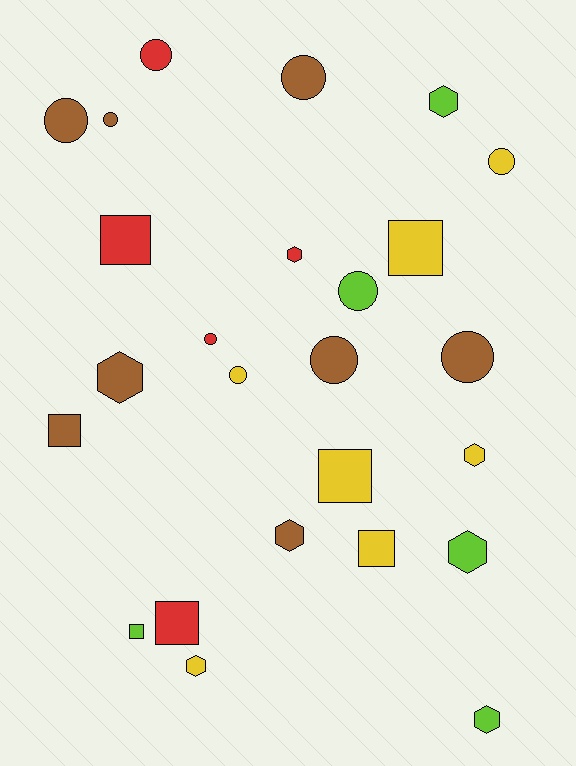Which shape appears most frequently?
Circle, with 10 objects.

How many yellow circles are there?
There are 2 yellow circles.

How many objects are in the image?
There are 25 objects.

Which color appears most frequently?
Brown, with 8 objects.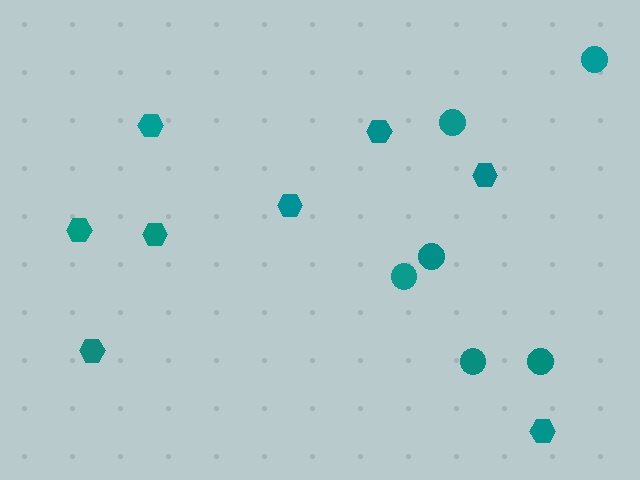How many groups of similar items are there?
There are 2 groups: one group of hexagons (8) and one group of circles (6).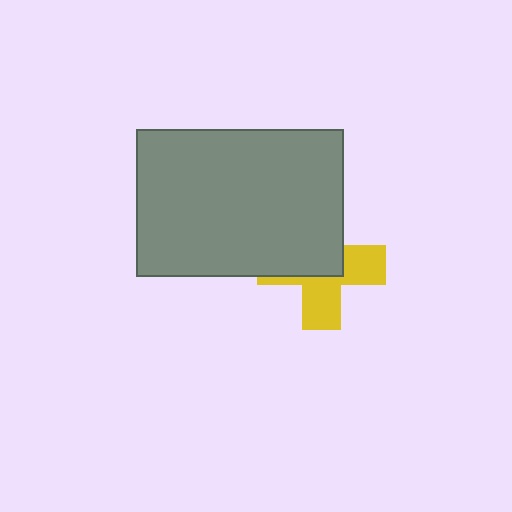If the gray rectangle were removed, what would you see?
You would see the complete yellow cross.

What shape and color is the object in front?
The object in front is a gray rectangle.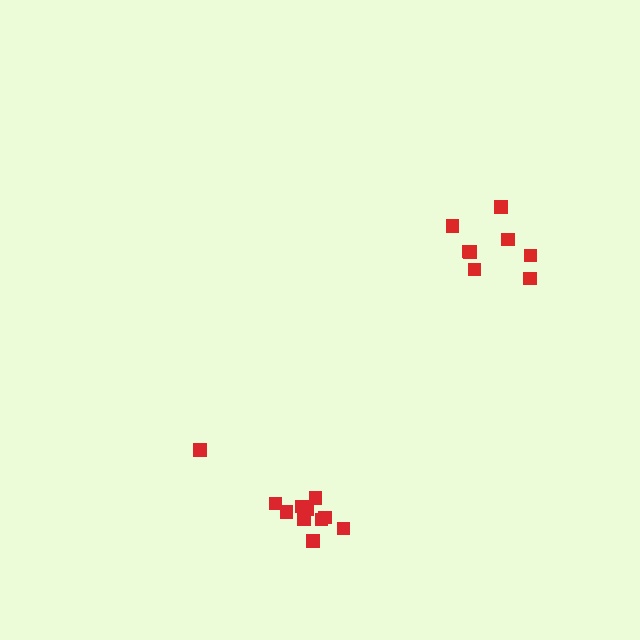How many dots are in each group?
Group 1: 8 dots, Group 2: 11 dots (19 total).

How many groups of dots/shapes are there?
There are 2 groups.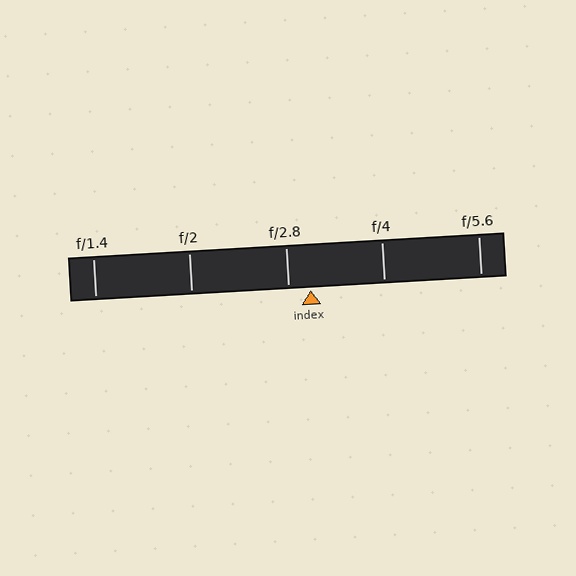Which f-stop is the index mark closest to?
The index mark is closest to f/2.8.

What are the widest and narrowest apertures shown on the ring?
The widest aperture shown is f/1.4 and the narrowest is f/5.6.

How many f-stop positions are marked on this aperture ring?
There are 5 f-stop positions marked.